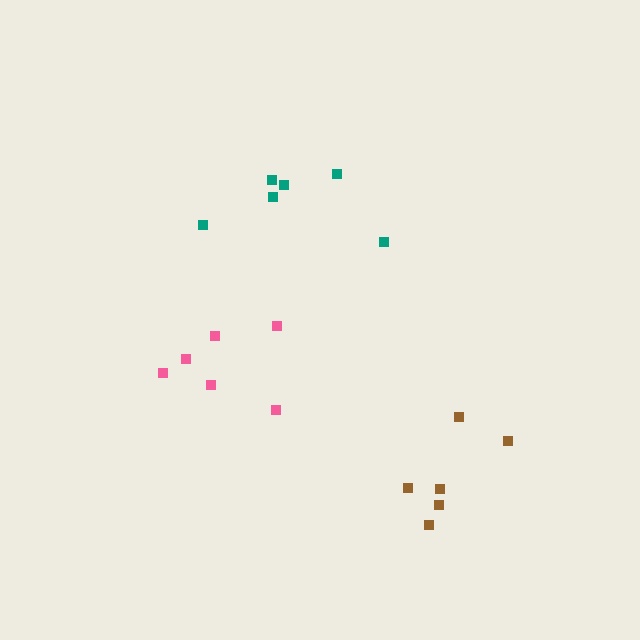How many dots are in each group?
Group 1: 6 dots, Group 2: 6 dots, Group 3: 6 dots (18 total).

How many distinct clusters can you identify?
There are 3 distinct clusters.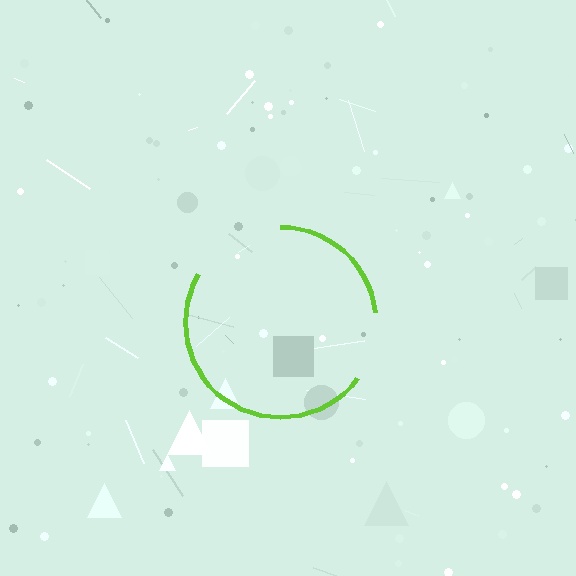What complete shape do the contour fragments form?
The contour fragments form a circle.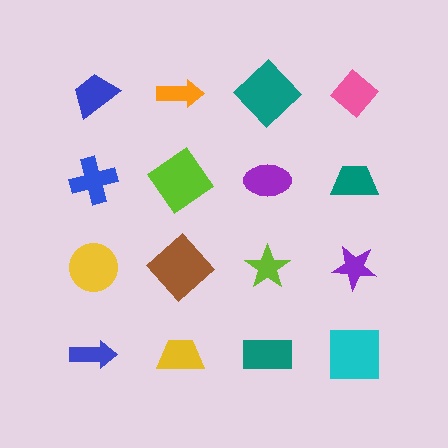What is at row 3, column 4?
A purple star.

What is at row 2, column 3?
A purple ellipse.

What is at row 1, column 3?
A teal diamond.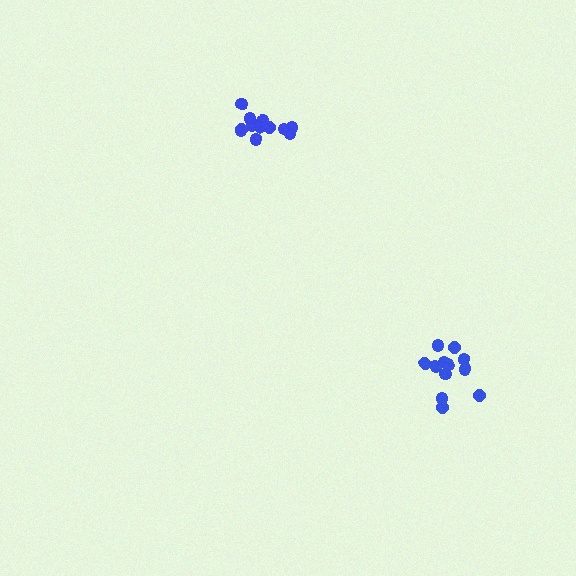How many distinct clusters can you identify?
There are 2 distinct clusters.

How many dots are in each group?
Group 1: 12 dots, Group 2: 12 dots (24 total).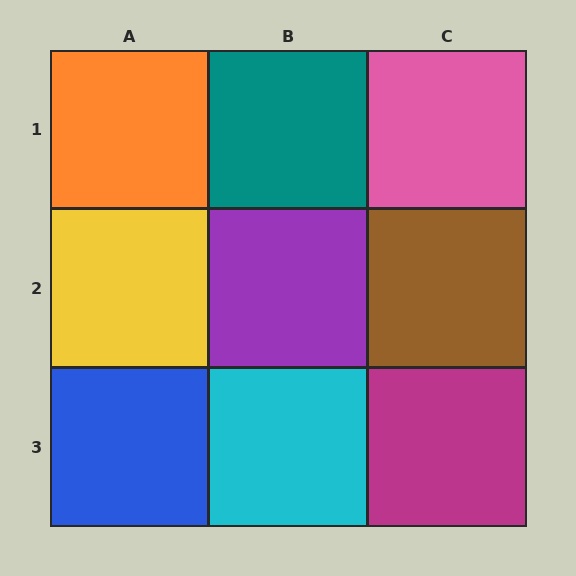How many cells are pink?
1 cell is pink.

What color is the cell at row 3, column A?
Blue.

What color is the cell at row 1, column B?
Teal.